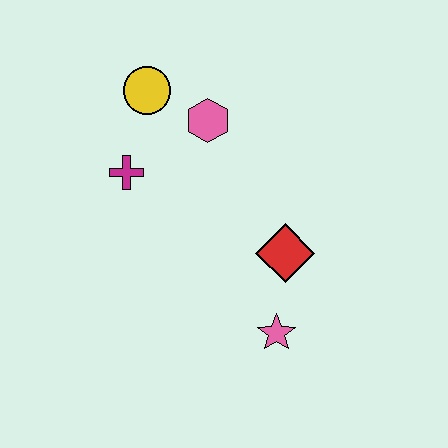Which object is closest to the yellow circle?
The pink hexagon is closest to the yellow circle.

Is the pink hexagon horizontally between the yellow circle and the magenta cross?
No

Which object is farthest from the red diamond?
The yellow circle is farthest from the red diamond.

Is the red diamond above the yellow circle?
No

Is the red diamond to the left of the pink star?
No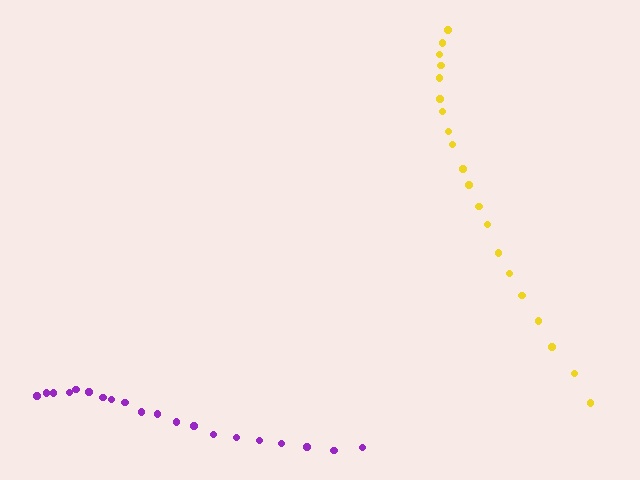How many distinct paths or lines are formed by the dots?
There are 2 distinct paths.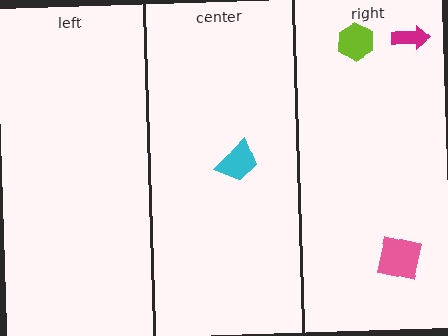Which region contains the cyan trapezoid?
The center region.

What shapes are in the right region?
The magenta arrow, the pink square, the lime hexagon.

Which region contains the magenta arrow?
The right region.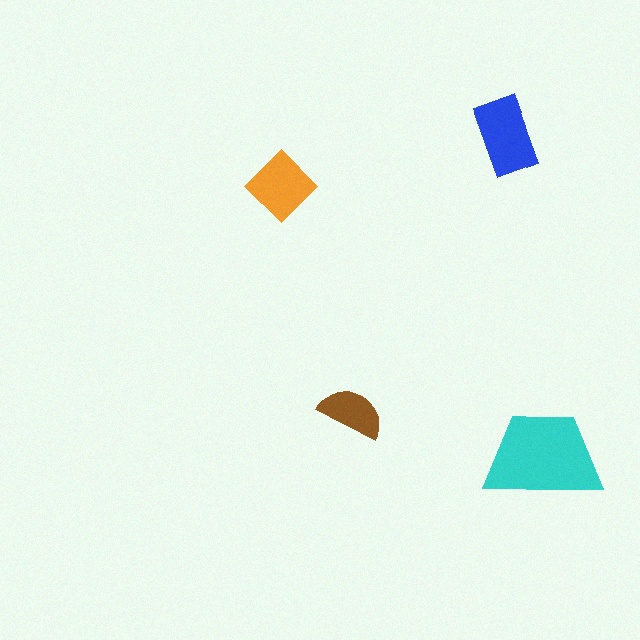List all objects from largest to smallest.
The cyan trapezoid, the blue rectangle, the orange diamond, the brown semicircle.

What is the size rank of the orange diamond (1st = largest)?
3rd.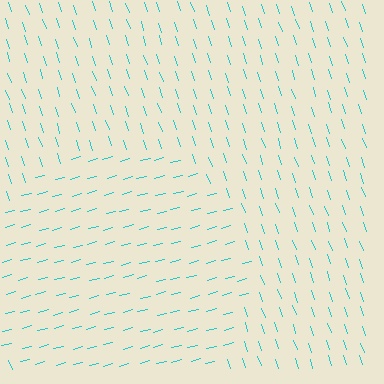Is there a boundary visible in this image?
Yes, there is a texture boundary formed by a change in line orientation.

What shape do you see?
I see a circle.